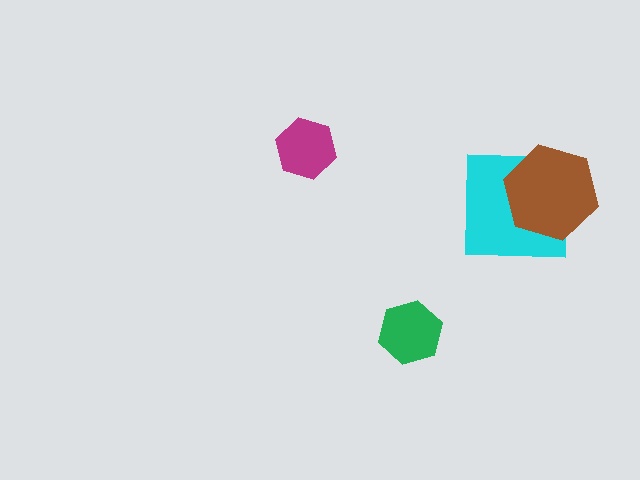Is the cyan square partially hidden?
Yes, it is partially covered by another shape.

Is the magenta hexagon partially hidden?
No, no other shape covers it.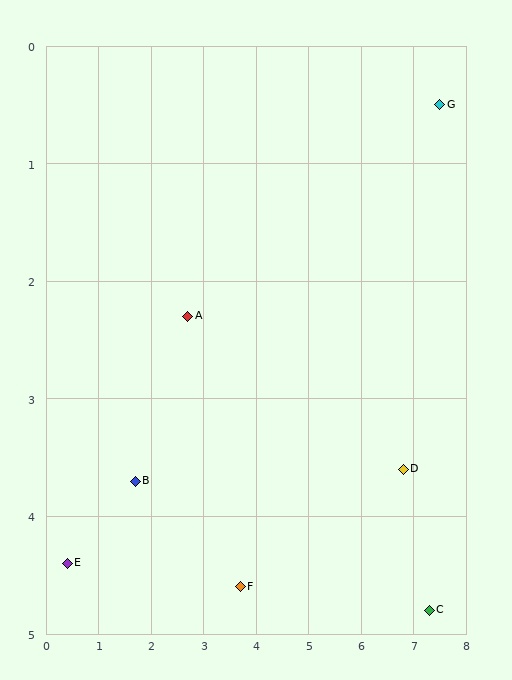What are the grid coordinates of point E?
Point E is at approximately (0.4, 4.4).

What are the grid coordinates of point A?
Point A is at approximately (2.7, 2.3).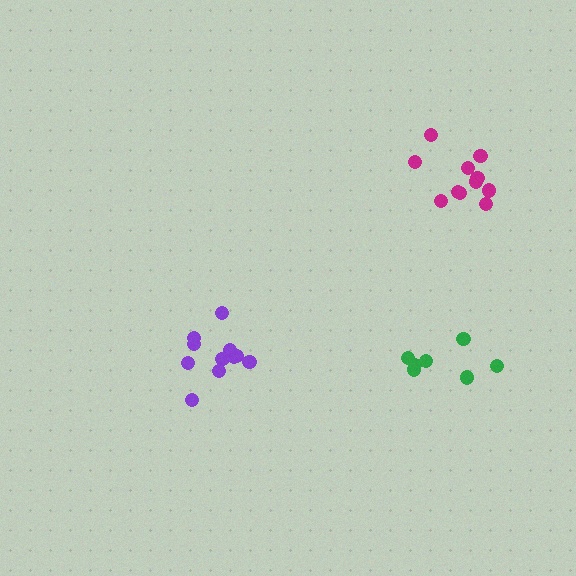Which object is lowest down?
The green cluster is bottommost.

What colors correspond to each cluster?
The clusters are colored: green, purple, magenta.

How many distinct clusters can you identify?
There are 3 distinct clusters.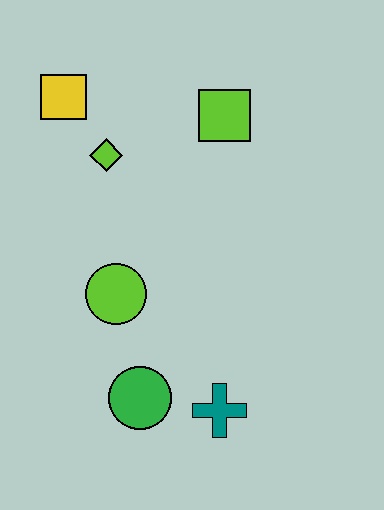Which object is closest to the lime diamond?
The yellow square is closest to the lime diamond.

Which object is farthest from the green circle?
The yellow square is farthest from the green circle.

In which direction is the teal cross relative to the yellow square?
The teal cross is below the yellow square.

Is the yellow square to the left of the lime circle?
Yes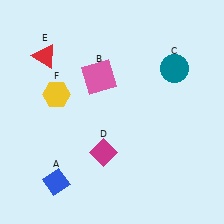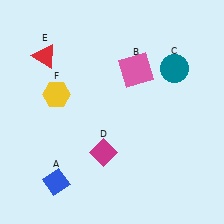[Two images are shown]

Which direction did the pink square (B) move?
The pink square (B) moved right.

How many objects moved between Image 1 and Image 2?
1 object moved between the two images.